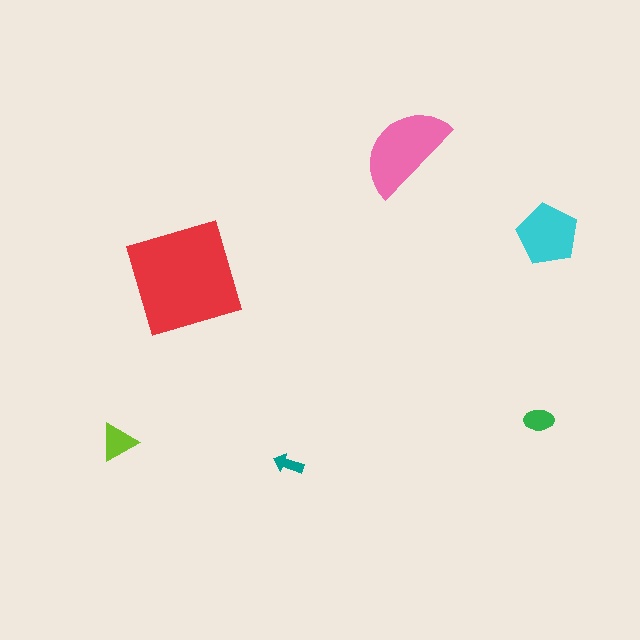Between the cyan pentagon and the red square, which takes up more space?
The red square.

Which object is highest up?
The pink semicircle is topmost.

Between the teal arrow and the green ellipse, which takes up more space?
The green ellipse.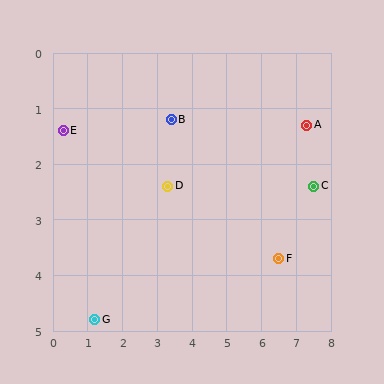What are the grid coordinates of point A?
Point A is at approximately (7.3, 1.3).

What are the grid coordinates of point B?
Point B is at approximately (3.4, 1.2).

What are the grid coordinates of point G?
Point G is at approximately (1.2, 4.8).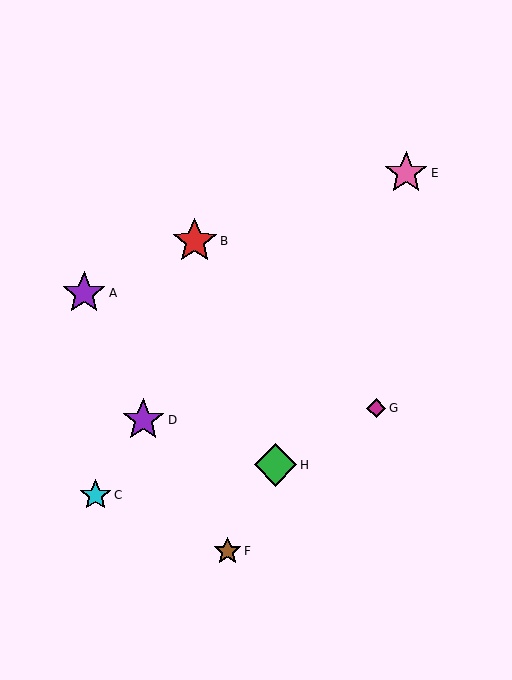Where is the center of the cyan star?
The center of the cyan star is at (95, 495).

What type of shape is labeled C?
Shape C is a cyan star.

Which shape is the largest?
The red star (labeled B) is the largest.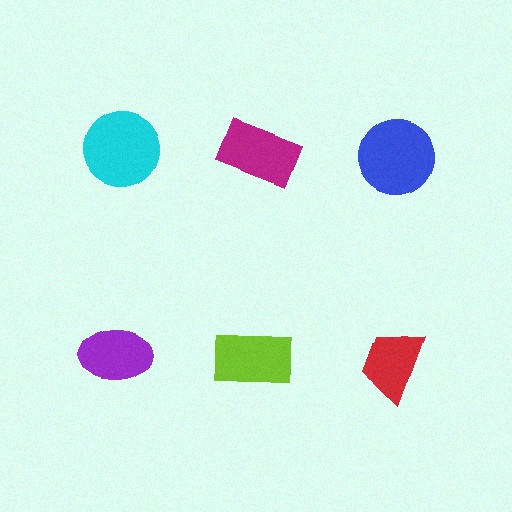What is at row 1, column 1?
A cyan circle.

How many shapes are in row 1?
3 shapes.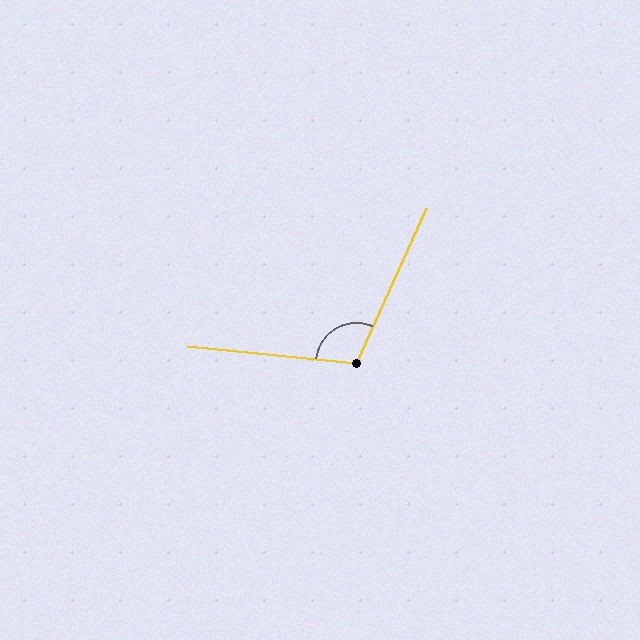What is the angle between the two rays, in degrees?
Approximately 108 degrees.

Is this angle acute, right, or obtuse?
It is obtuse.